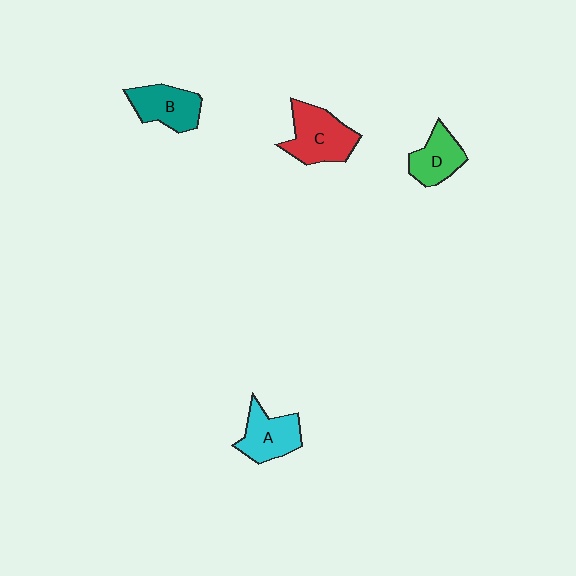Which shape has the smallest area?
Shape D (green).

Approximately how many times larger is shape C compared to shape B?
Approximately 1.2 times.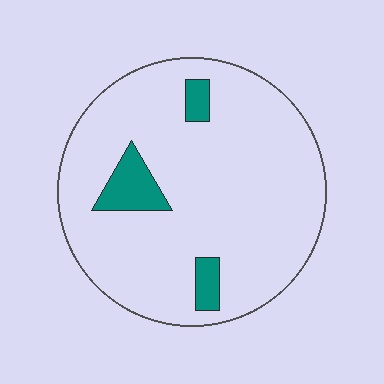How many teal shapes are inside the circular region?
3.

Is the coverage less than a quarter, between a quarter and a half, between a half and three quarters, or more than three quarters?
Less than a quarter.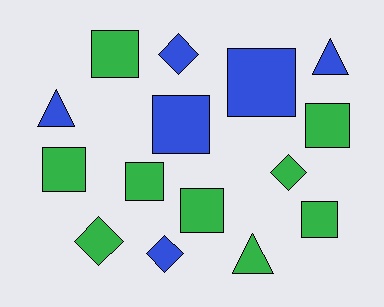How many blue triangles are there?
There are 2 blue triangles.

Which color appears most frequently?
Green, with 9 objects.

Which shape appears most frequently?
Square, with 8 objects.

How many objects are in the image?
There are 15 objects.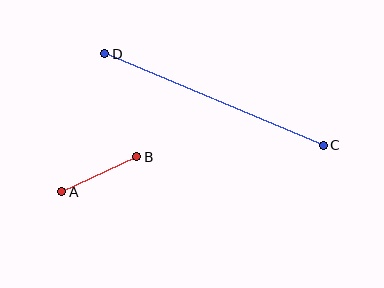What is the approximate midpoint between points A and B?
The midpoint is at approximately (99, 174) pixels.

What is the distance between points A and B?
The distance is approximately 83 pixels.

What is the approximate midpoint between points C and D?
The midpoint is at approximately (214, 100) pixels.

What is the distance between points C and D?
The distance is approximately 237 pixels.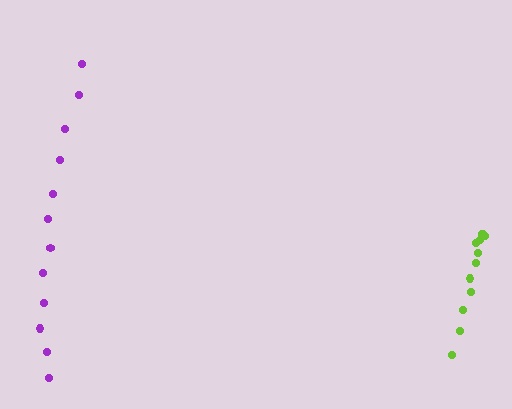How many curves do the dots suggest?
There are 2 distinct paths.